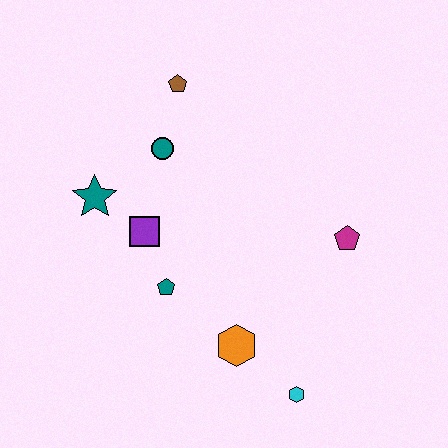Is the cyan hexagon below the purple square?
Yes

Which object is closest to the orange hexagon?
The cyan hexagon is closest to the orange hexagon.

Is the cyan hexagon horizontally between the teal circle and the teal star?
No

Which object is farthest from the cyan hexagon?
The brown pentagon is farthest from the cyan hexagon.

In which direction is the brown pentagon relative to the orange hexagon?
The brown pentagon is above the orange hexagon.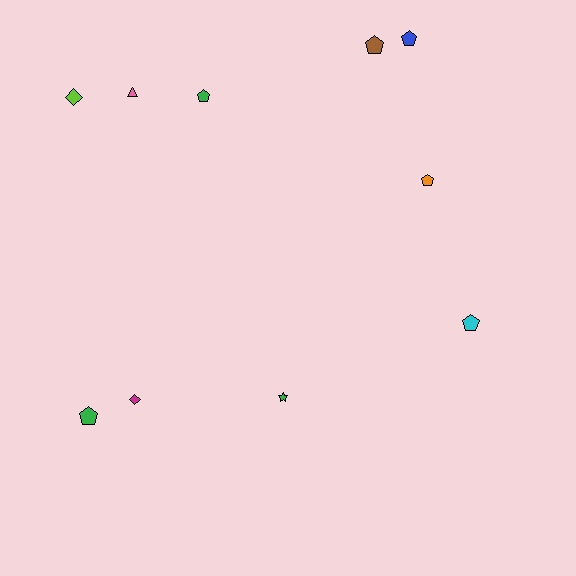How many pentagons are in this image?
There are 6 pentagons.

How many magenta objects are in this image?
There is 1 magenta object.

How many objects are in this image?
There are 10 objects.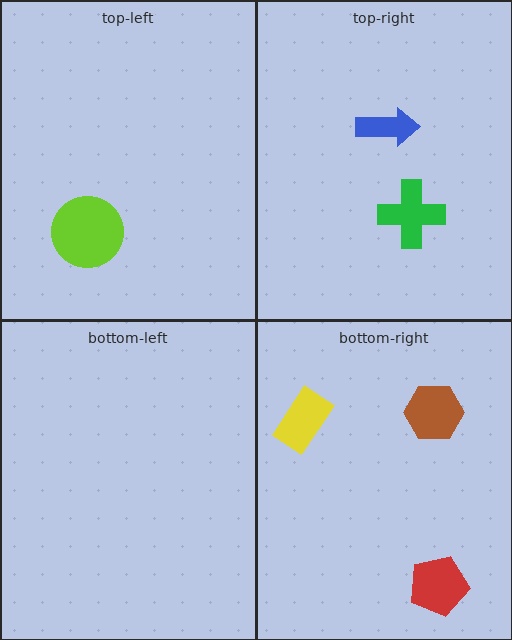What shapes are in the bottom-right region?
The yellow rectangle, the red pentagon, the brown hexagon.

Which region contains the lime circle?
The top-left region.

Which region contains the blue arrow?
The top-right region.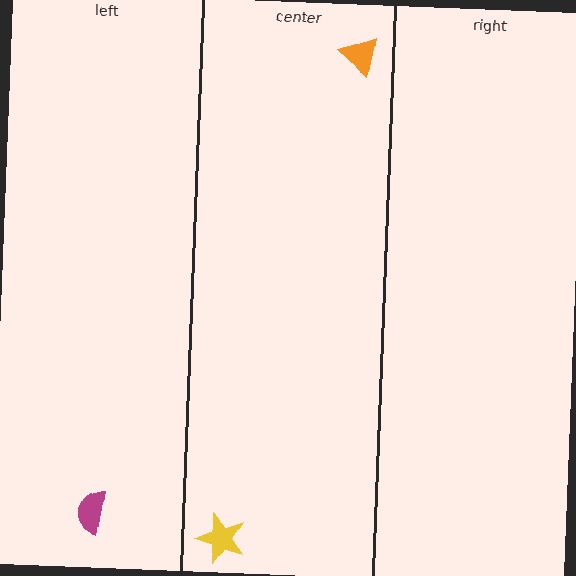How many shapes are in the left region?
1.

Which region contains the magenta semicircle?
The left region.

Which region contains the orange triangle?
The center region.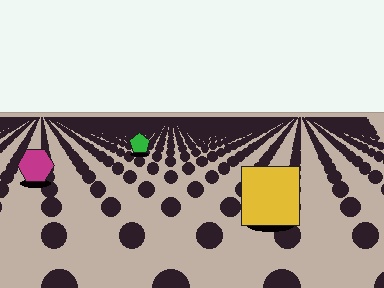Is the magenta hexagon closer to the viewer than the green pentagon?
Yes. The magenta hexagon is closer — you can tell from the texture gradient: the ground texture is coarser near it.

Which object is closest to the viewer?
The yellow square is closest. The texture marks near it are larger and more spread out.